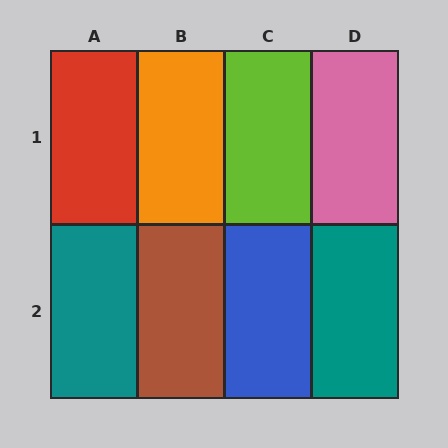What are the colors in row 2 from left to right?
Teal, brown, blue, teal.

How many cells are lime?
1 cell is lime.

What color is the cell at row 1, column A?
Red.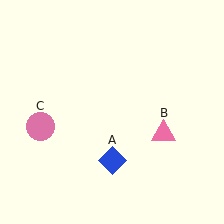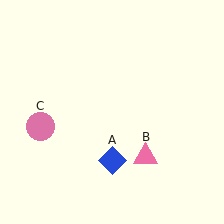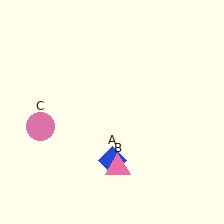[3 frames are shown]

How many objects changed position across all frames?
1 object changed position: pink triangle (object B).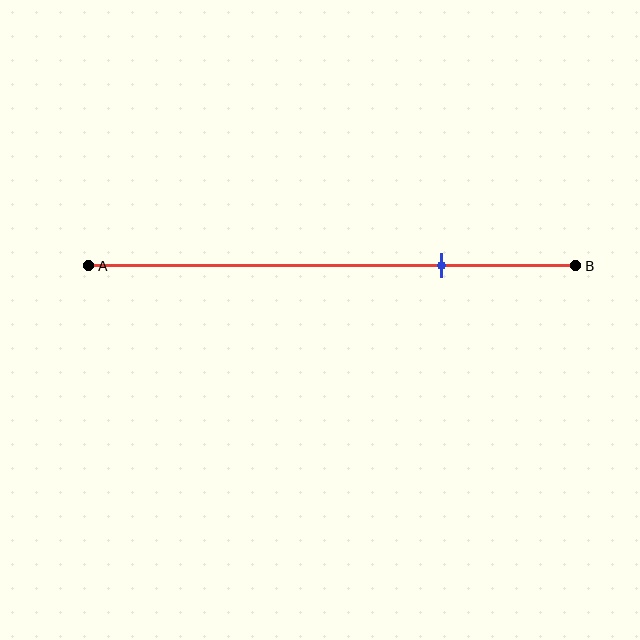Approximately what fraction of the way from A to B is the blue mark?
The blue mark is approximately 70% of the way from A to B.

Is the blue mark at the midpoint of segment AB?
No, the mark is at about 70% from A, not at the 50% midpoint.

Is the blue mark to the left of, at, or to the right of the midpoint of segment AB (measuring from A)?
The blue mark is to the right of the midpoint of segment AB.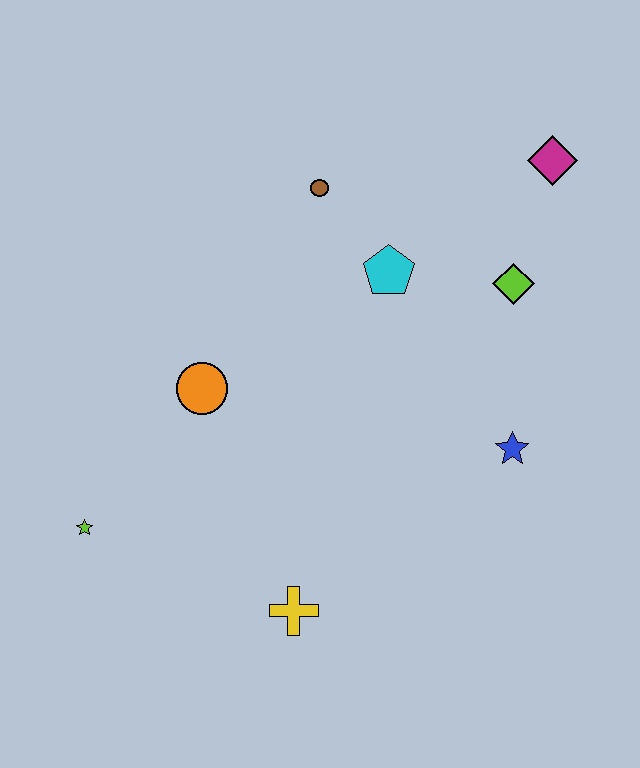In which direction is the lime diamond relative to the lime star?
The lime diamond is to the right of the lime star.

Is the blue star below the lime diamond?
Yes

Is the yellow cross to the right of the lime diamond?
No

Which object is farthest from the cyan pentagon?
The lime star is farthest from the cyan pentagon.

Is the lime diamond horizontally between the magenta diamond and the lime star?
Yes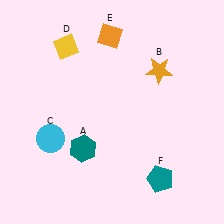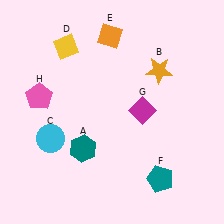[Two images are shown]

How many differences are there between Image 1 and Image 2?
There are 2 differences between the two images.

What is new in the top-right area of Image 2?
A magenta diamond (G) was added in the top-right area of Image 2.